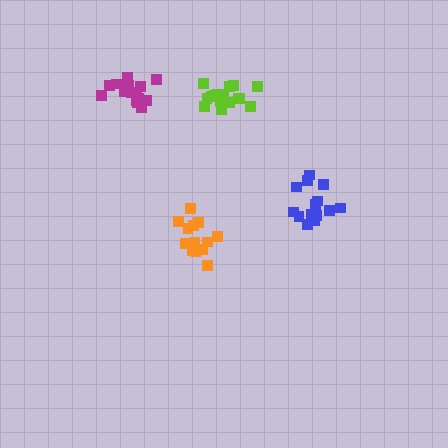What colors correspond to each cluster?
The clusters are colored: lime, blue, magenta, orange.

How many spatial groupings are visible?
There are 4 spatial groupings.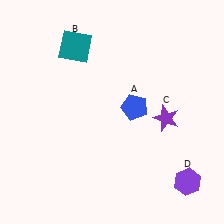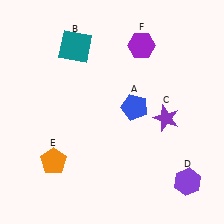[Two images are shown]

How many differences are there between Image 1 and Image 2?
There are 2 differences between the two images.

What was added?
An orange pentagon (E), a purple hexagon (F) were added in Image 2.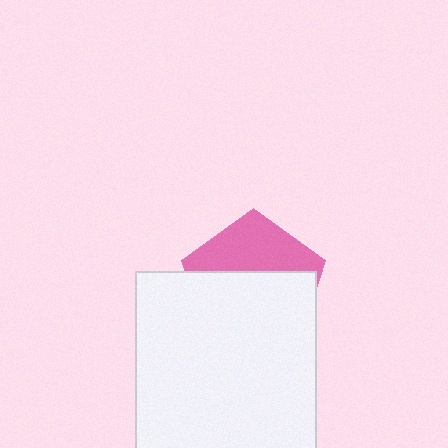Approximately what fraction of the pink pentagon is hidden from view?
Roughly 61% of the pink pentagon is hidden behind the white square.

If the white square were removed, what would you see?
You would see the complete pink pentagon.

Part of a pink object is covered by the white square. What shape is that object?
It is a pentagon.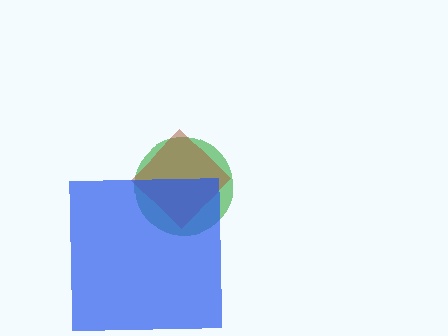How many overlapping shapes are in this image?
There are 3 overlapping shapes in the image.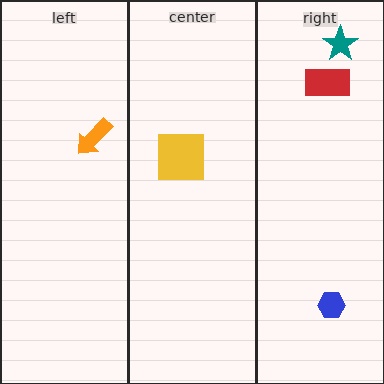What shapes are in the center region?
The yellow square.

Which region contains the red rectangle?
The right region.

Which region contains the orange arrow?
The left region.